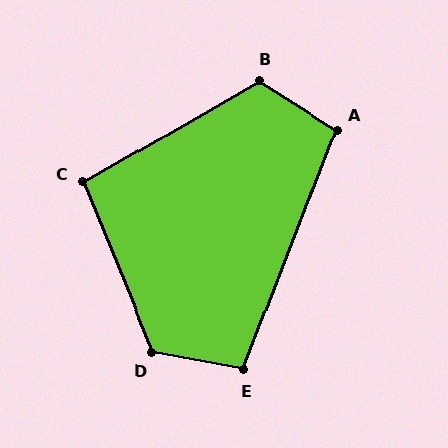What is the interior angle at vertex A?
Approximately 101 degrees (obtuse).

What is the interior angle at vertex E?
Approximately 100 degrees (obtuse).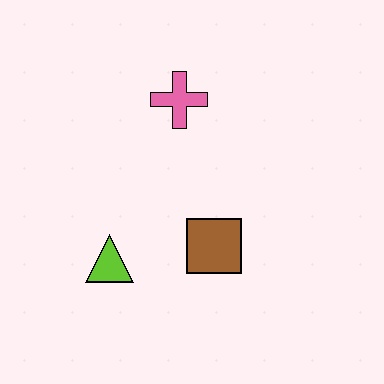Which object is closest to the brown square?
The lime triangle is closest to the brown square.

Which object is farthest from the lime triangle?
The pink cross is farthest from the lime triangle.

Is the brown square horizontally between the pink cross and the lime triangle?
No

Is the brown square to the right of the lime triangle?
Yes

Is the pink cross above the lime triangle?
Yes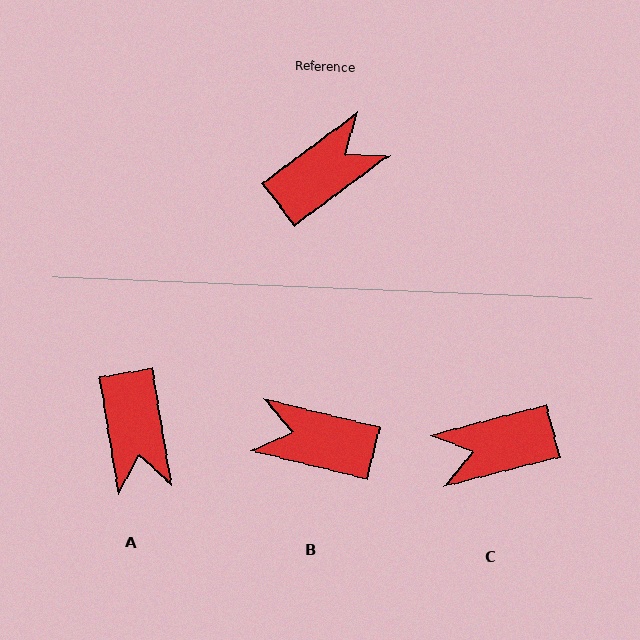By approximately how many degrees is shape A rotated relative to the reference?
Approximately 117 degrees clockwise.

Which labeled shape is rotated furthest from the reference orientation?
C, about 158 degrees away.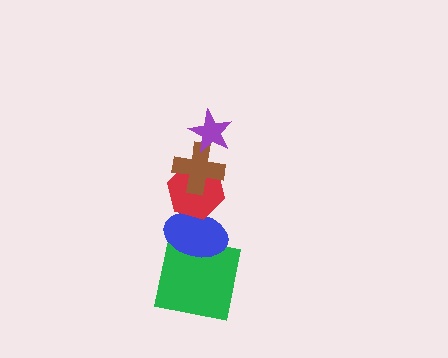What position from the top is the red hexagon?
The red hexagon is 3rd from the top.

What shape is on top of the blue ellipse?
The red hexagon is on top of the blue ellipse.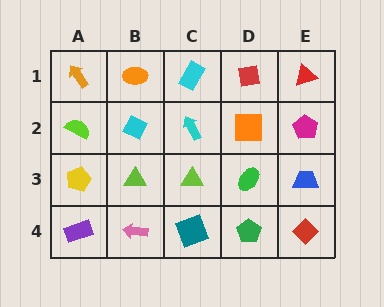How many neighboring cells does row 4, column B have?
3.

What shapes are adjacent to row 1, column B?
A cyan diamond (row 2, column B), an orange arrow (row 1, column A), a cyan rectangle (row 1, column C).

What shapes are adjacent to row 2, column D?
A red square (row 1, column D), a green ellipse (row 3, column D), a cyan arrow (row 2, column C), a magenta pentagon (row 2, column E).